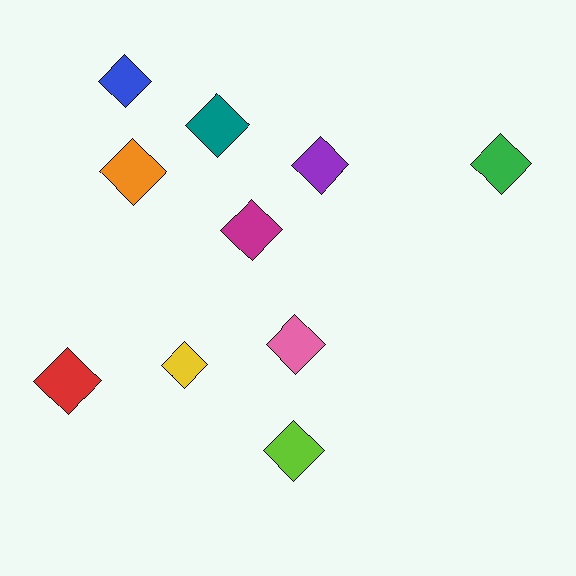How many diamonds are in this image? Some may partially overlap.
There are 10 diamonds.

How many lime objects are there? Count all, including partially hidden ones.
There is 1 lime object.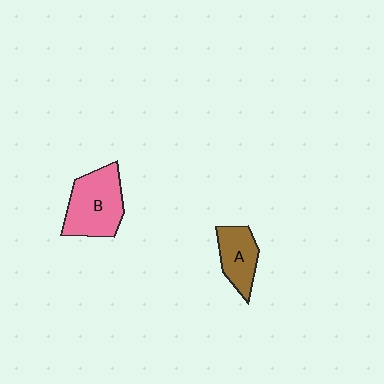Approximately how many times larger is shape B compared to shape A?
Approximately 1.6 times.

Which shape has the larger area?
Shape B (pink).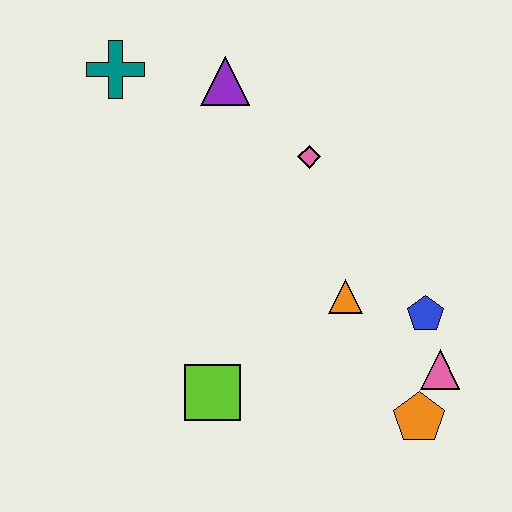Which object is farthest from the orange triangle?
The teal cross is farthest from the orange triangle.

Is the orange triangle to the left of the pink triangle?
Yes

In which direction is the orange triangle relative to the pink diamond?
The orange triangle is below the pink diamond.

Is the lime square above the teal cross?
No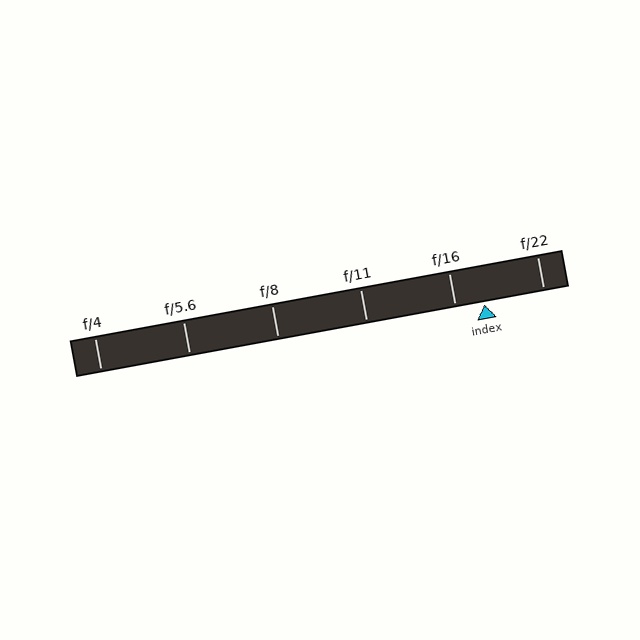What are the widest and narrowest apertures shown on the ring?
The widest aperture shown is f/4 and the narrowest is f/22.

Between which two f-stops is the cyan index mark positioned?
The index mark is between f/16 and f/22.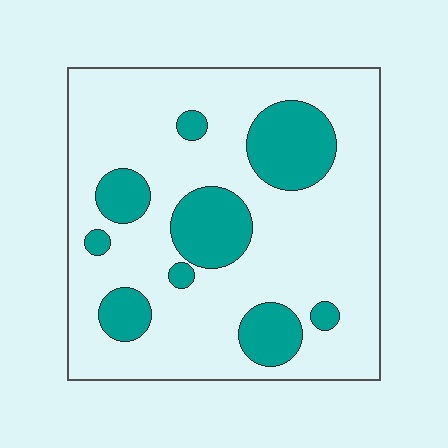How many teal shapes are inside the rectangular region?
9.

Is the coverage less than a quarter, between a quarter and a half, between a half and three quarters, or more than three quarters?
Less than a quarter.